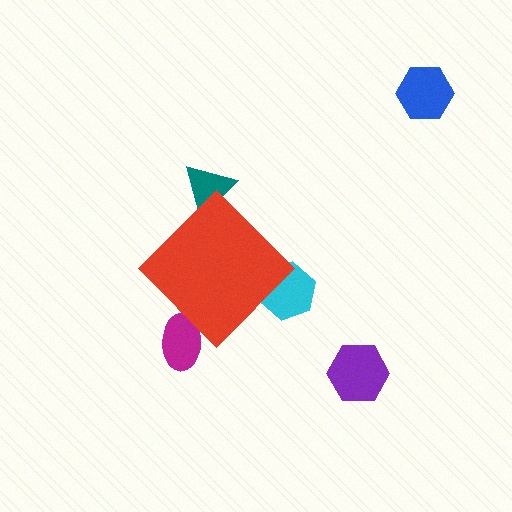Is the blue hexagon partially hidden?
No, the blue hexagon is fully visible.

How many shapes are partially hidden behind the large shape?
3 shapes are partially hidden.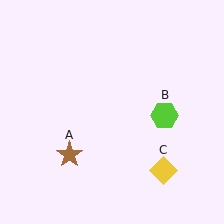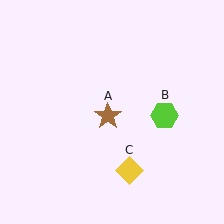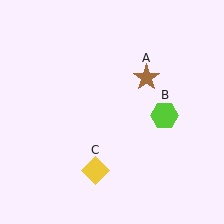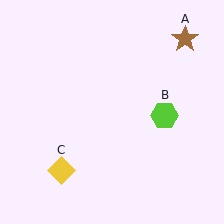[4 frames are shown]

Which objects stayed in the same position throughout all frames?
Lime hexagon (object B) remained stationary.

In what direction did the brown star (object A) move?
The brown star (object A) moved up and to the right.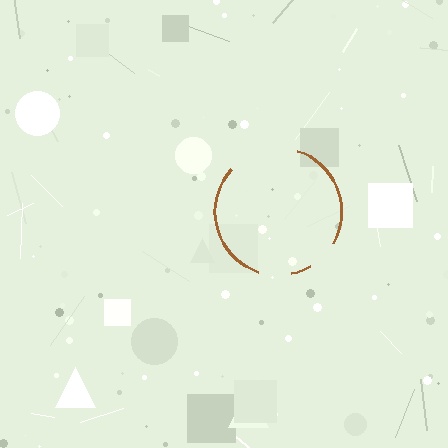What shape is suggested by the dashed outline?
The dashed outline suggests a circle.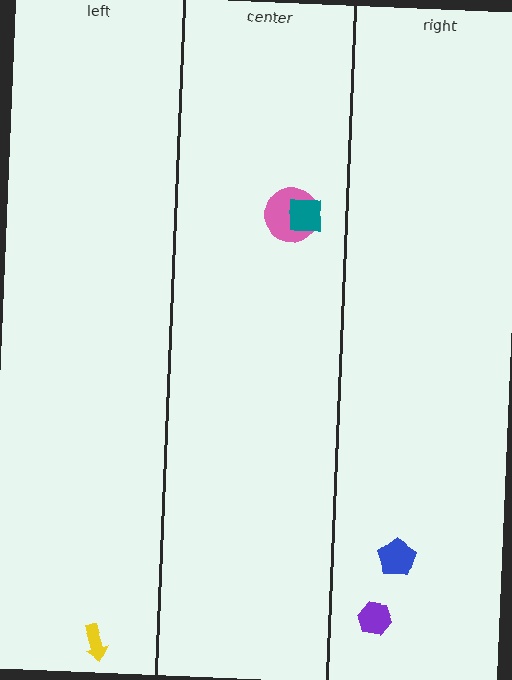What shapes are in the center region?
The pink circle, the teal square.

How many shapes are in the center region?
2.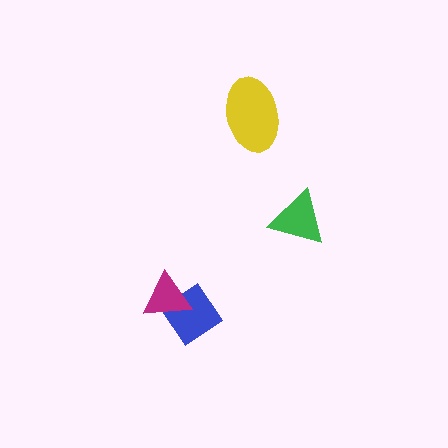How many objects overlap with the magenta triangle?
1 object overlaps with the magenta triangle.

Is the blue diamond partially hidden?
Yes, it is partially covered by another shape.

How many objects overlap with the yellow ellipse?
0 objects overlap with the yellow ellipse.